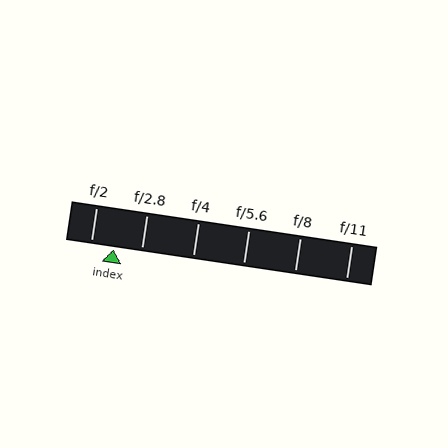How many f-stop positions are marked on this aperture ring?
There are 6 f-stop positions marked.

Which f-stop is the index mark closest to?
The index mark is closest to f/2.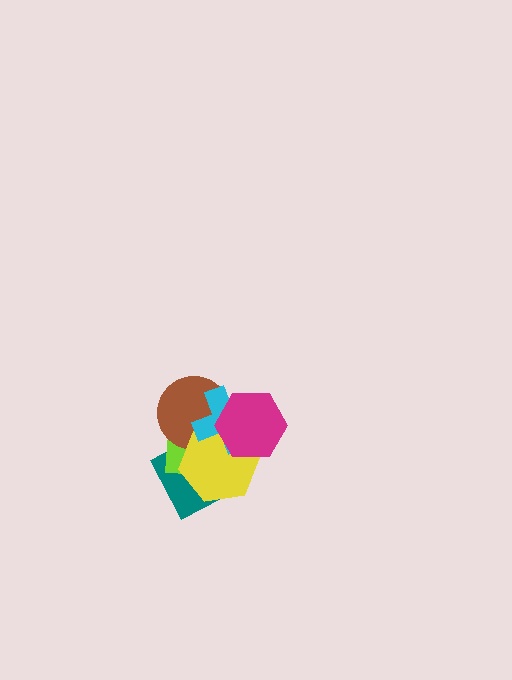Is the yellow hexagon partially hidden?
Yes, it is partially covered by another shape.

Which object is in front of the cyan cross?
The magenta hexagon is in front of the cyan cross.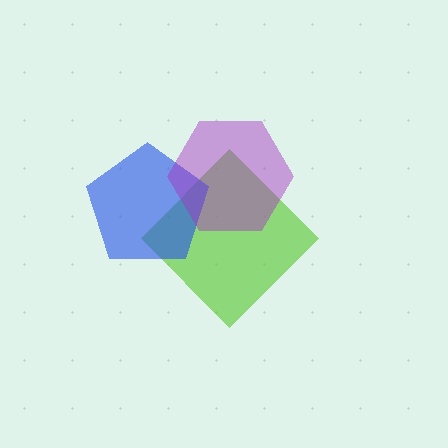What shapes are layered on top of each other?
The layered shapes are: a lime diamond, a blue pentagon, a purple hexagon.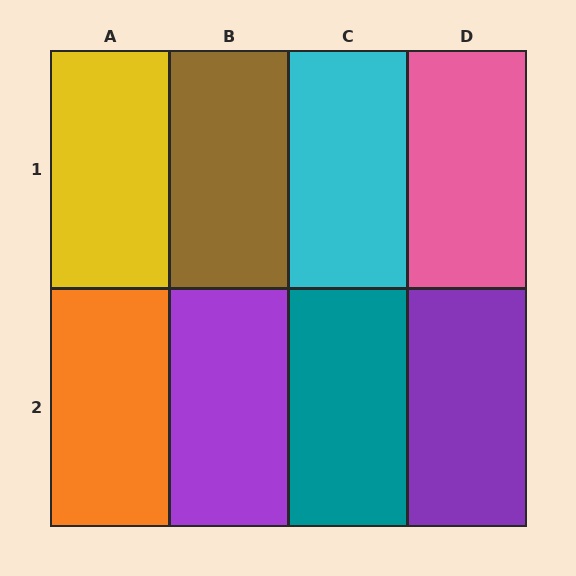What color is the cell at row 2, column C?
Teal.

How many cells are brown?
1 cell is brown.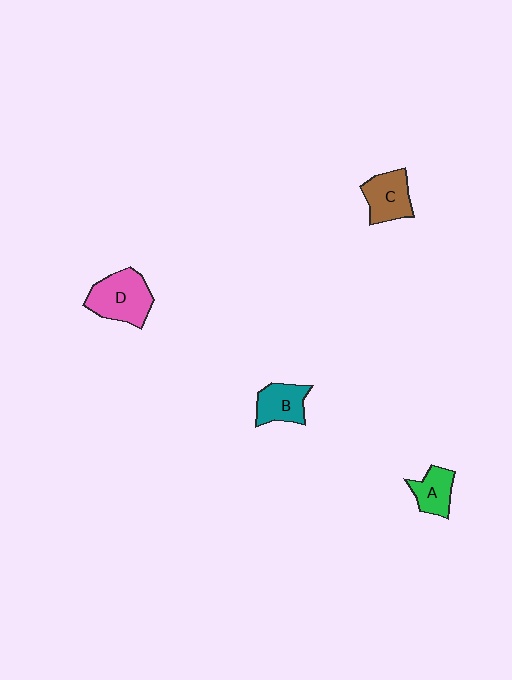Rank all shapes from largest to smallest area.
From largest to smallest: D (pink), C (brown), B (teal), A (green).